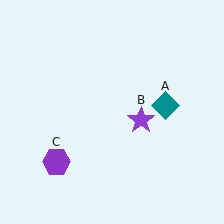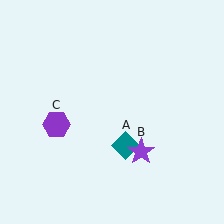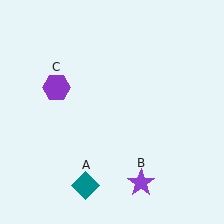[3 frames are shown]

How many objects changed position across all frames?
3 objects changed position: teal diamond (object A), purple star (object B), purple hexagon (object C).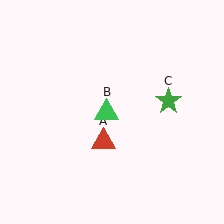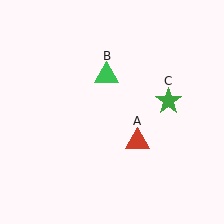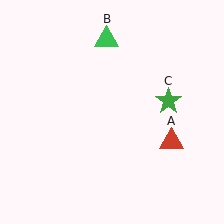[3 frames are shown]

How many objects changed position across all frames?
2 objects changed position: red triangle (object A), green triangle (object B).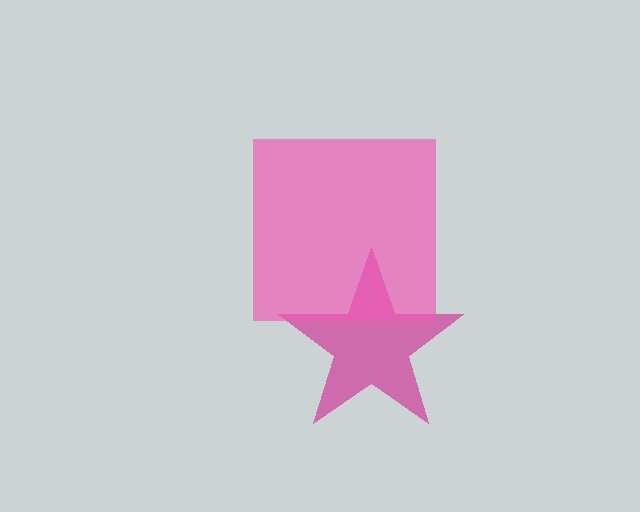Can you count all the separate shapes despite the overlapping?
Yes, there are 2 separate shapes.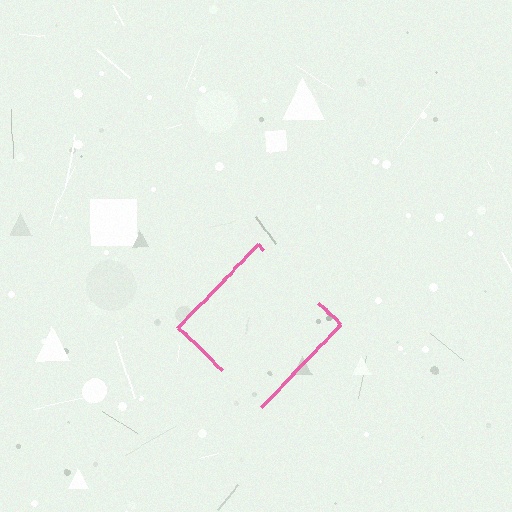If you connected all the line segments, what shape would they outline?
They would outline a diamond.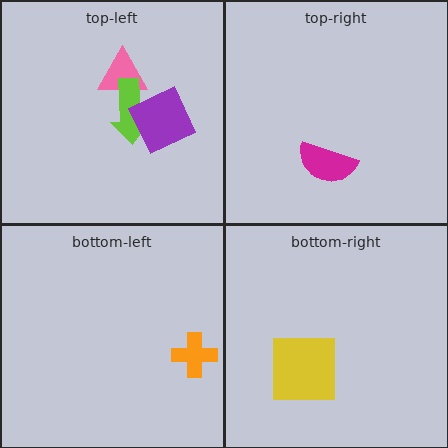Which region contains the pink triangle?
The top-left region.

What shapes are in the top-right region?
The magenta semicircle.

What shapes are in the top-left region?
The pink triangle, the lime arrow, the purple diamond.